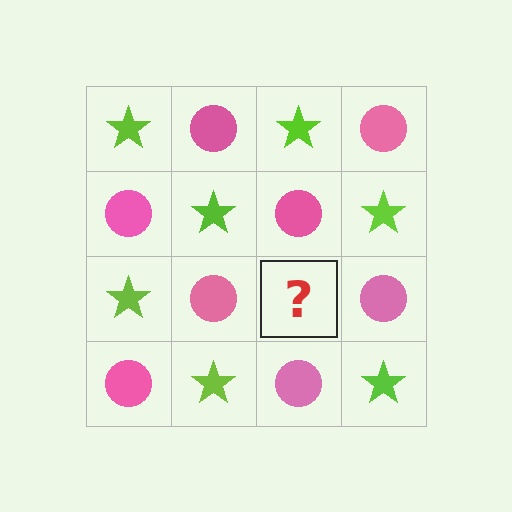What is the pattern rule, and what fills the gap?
The rule is that it alternates lime star and pink circle in a checkerboard pattern. The gap should be filled with a lime star.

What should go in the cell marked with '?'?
The missing cell should contain a lime star.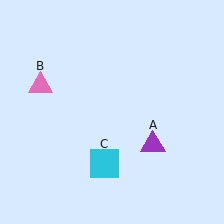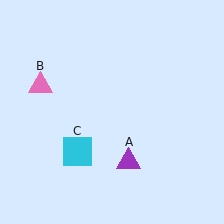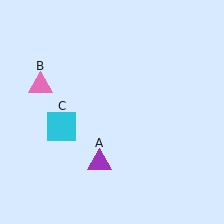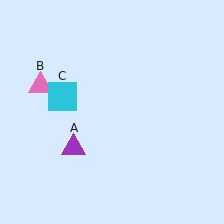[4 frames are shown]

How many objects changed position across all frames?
2 objects changed position: purple triangle (object A), cyan square (object C).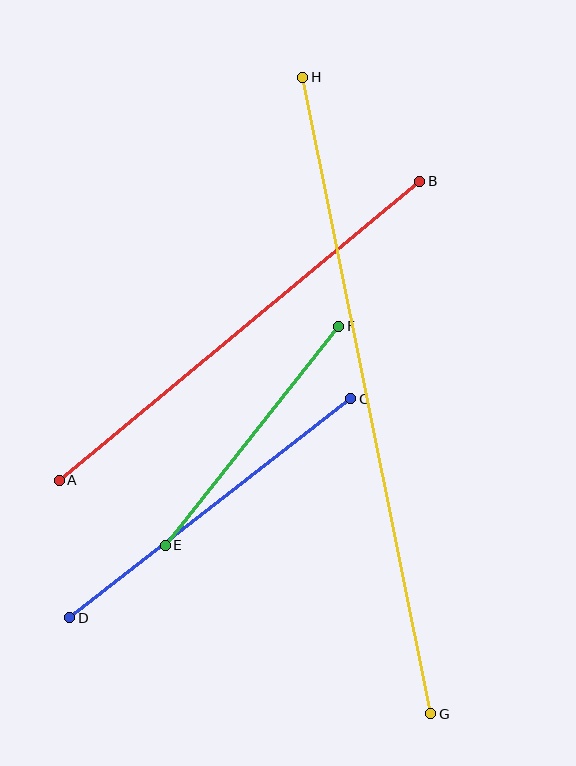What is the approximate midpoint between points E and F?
The midpoint is at approximately (252, 436) pixels.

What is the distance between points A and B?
The distance is approximately 469 pixels.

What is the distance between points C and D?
The distance is approximately 356 pixels.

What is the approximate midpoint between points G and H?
The midpoint is at approximately (367, 396) pixels.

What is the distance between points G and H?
The distance is approximately 649 pixels.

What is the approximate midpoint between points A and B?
The midpoint is at approximately (240, 331) pixels.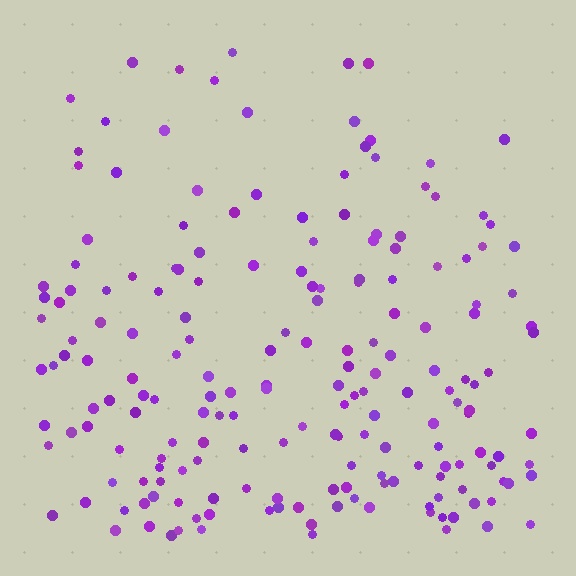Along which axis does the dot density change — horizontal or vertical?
Vertical.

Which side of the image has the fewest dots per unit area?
The top.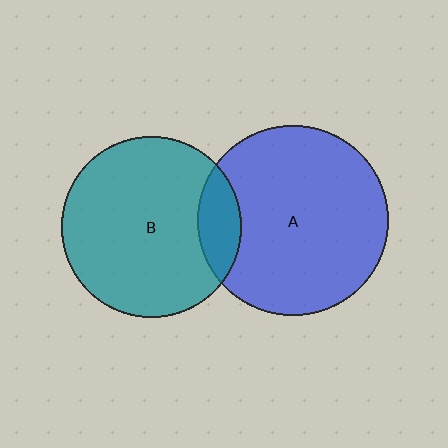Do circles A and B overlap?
Yes.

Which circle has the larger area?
Circle A (blue).